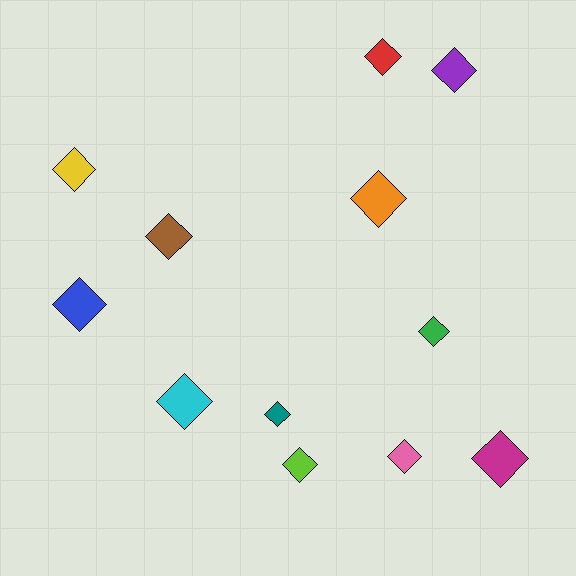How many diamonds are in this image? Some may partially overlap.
There are 12 diamonds.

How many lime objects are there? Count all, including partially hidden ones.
There is 1 lime object.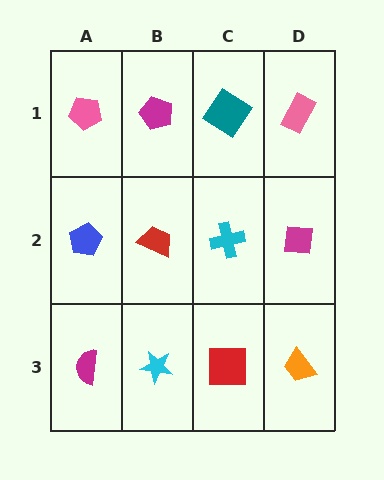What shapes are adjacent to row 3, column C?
A cyan cross (row 2, column C), a cyan star (row 3, column B), an orange trapezoid (row 3, column D).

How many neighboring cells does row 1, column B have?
3.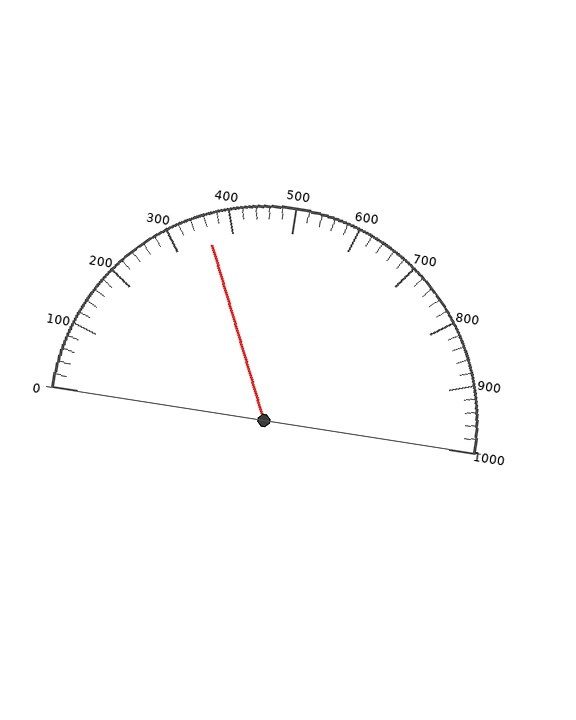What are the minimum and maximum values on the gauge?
The gauge ranges from 0 to 1000.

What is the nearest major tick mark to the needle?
The nearest major tick mark is 400.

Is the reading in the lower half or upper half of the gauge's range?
The reading is in the lower half of the range (0 to 1000).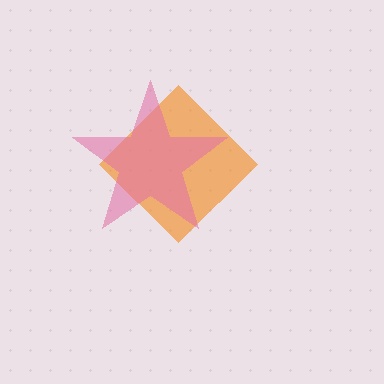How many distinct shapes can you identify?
There are 2 distinct shapes: an orange diamond, a pink star.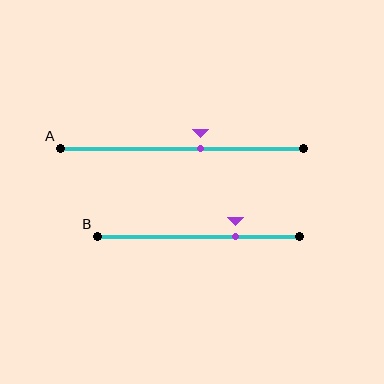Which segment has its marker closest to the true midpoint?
Segment A has its marker closest to the true midpoint.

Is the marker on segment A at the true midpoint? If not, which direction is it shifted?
No, the marker on segment A is shifted to the right by about 8% of the segment length.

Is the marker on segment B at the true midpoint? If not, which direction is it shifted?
No, the marker on segment B is shifted to the right by about 19% of the segment length.